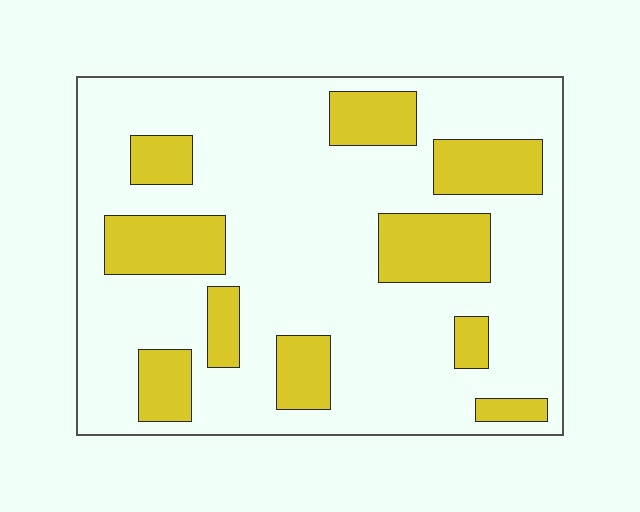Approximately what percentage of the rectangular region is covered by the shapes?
Approximately 25%.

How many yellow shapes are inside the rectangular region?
10.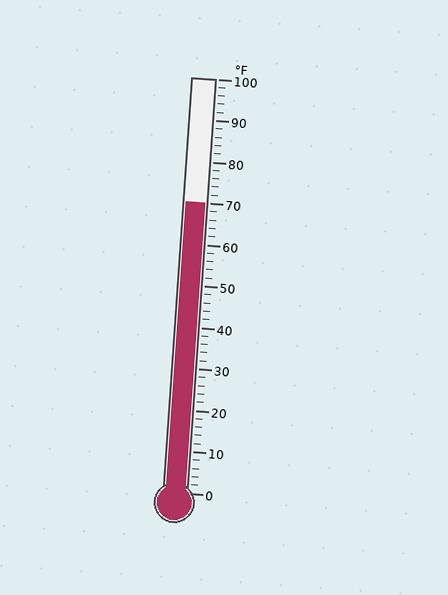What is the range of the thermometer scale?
The thermometer scale ranges from 0°F to 100°F.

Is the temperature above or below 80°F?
The temperature is below 80°F.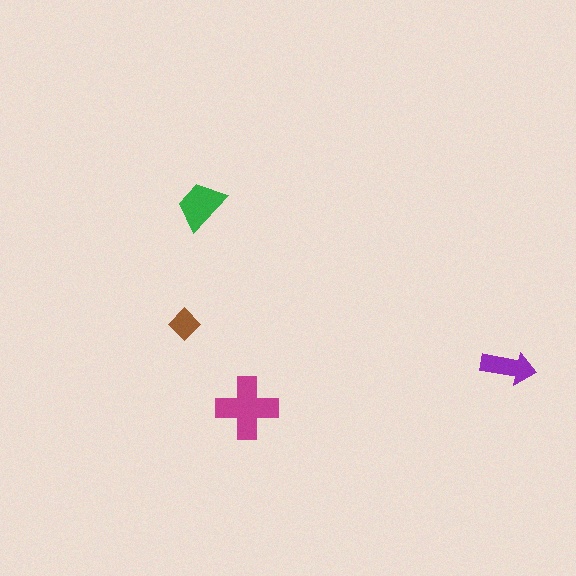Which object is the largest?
The magenta cross.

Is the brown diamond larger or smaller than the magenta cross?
Smaller.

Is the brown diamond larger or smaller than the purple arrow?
Smaller.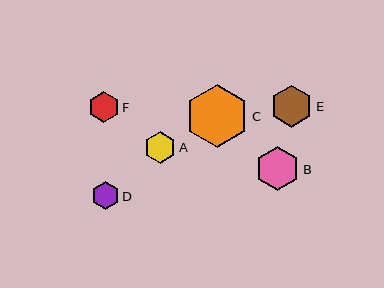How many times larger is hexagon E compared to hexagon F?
Hexagon E is approximately 1.4 times the size of hexagon F.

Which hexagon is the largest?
Hexagon C is the largest with a size of approximately 63 pixels.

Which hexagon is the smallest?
Hexagon D is the smallest with a size of approximately 28 pixels.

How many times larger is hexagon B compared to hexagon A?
Hexagon B is approximately 1.4 times the size of hexagon A.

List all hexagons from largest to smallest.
From largest to smallest: C, B, E, A, F, D.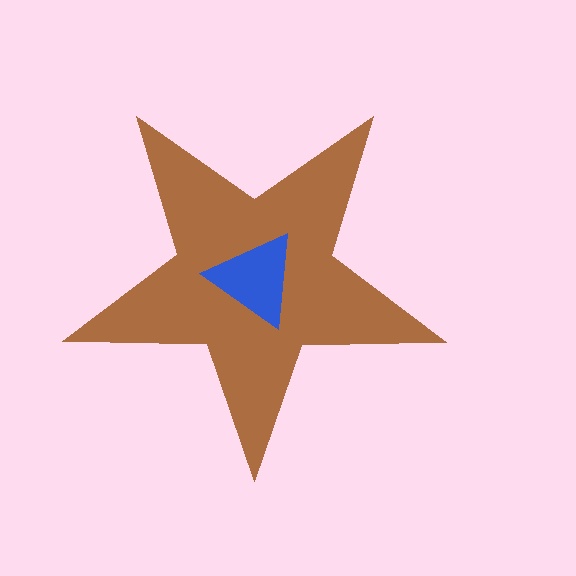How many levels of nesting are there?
2.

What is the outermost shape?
The brown star.